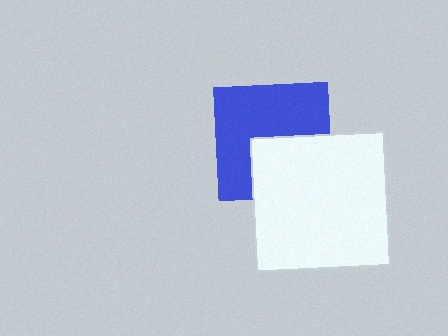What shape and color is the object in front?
The object in front is a white square.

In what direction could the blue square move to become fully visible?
The blue square could move up. That would shift it out from behind the white square entirely.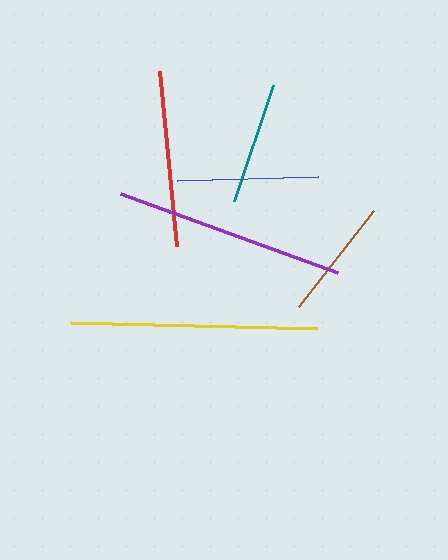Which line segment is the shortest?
The teal line is the shortest at approximately 123 pixels.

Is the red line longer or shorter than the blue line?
The red line is longer than the blue line.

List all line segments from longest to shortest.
From longest to shortest: yellow, purple, red, blue, brown, teal.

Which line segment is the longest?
The yellow line is the longest at approximately 246 pixels.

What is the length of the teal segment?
The teal segment is approximately 123 pixels long.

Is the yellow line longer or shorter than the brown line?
The yellow line is longer than the brown line.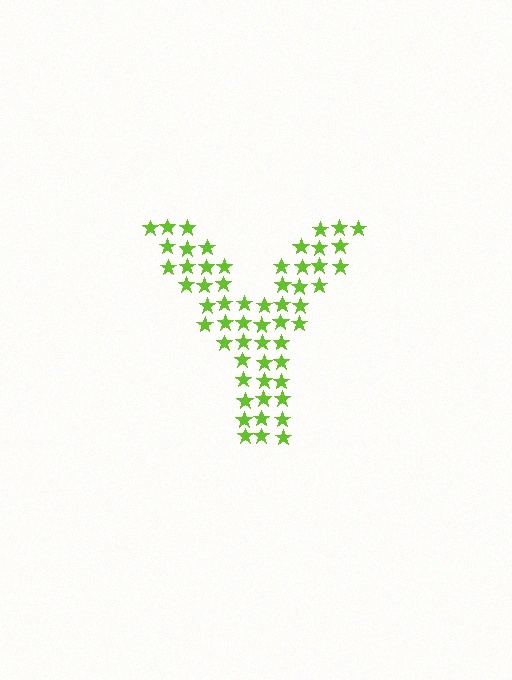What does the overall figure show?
The overall figure shows the letter Y.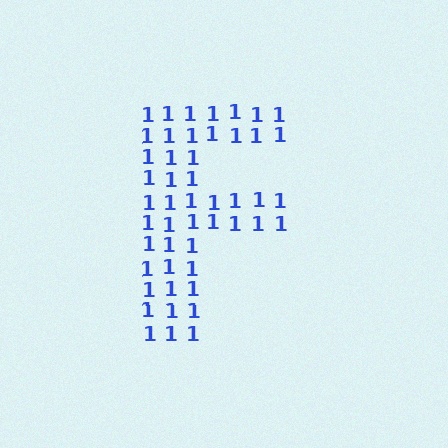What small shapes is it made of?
It is made of small digit 1's.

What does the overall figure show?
The overall figure shows the letter F.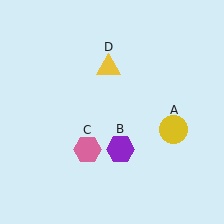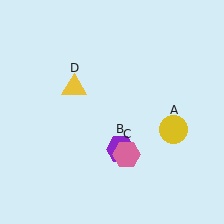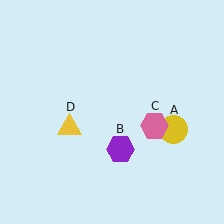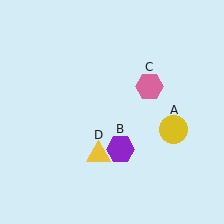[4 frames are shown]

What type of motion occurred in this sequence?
The pink hexagon (object C), yellow triangle (object D) rotated counterclockwise around the center of the scene.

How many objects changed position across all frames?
2 objects changed position: pink hexagon (object C), yellow triangle (object D).